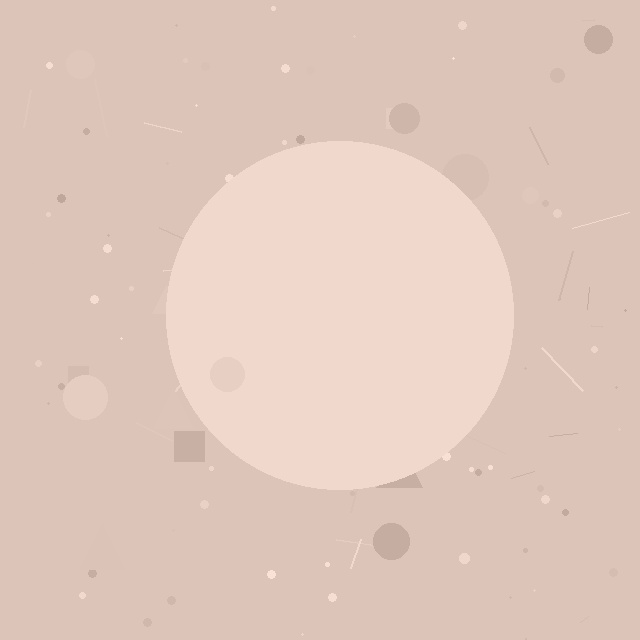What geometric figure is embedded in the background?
A circle is embedded in the background.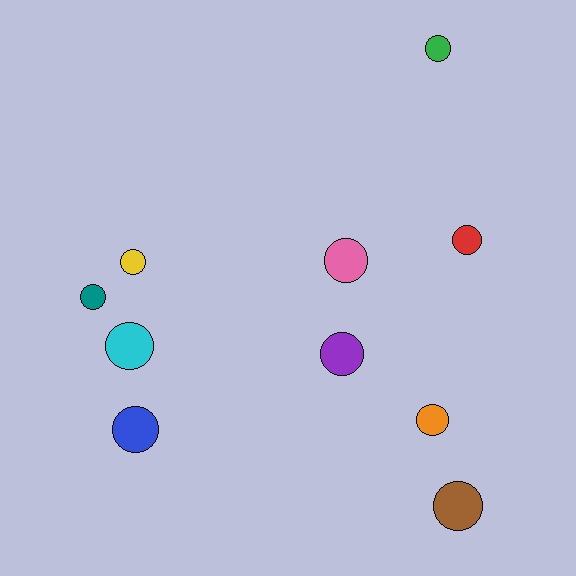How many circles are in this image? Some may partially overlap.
There are 10 circles.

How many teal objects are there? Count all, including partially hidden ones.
There is 1 teal object.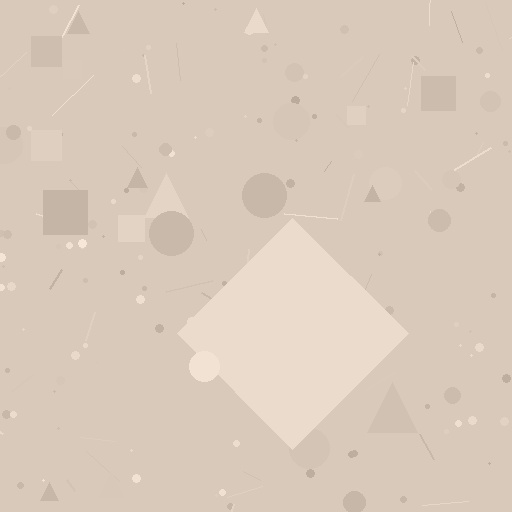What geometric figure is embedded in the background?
A diamond is embedded in the background.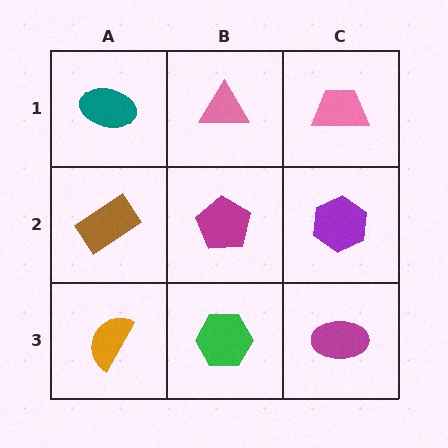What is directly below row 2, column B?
A green hexagon.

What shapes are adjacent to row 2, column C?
A pink trapezoid (row 1, column C), a magenta ellipse (row 3, column C), a magenta pentagon (row 2, column B).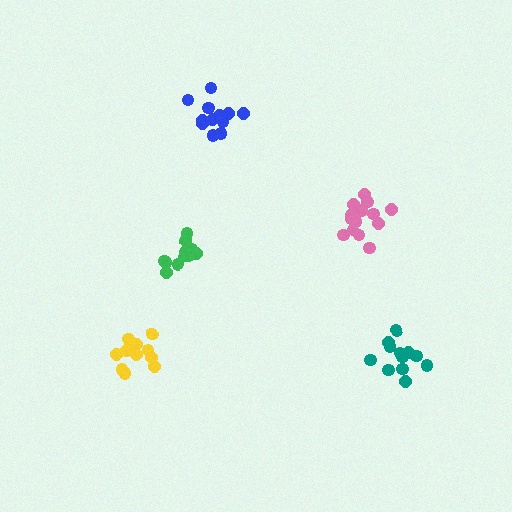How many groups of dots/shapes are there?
There are 5 groups.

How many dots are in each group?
Group 1: 15 dots, Group 2: 11 dots, Group 3: 12 dots, Group 4: 12 dots, Group 5: 12 dots (62 total).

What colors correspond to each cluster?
The clusters are colored: pink, green, blue, yellow, teal.